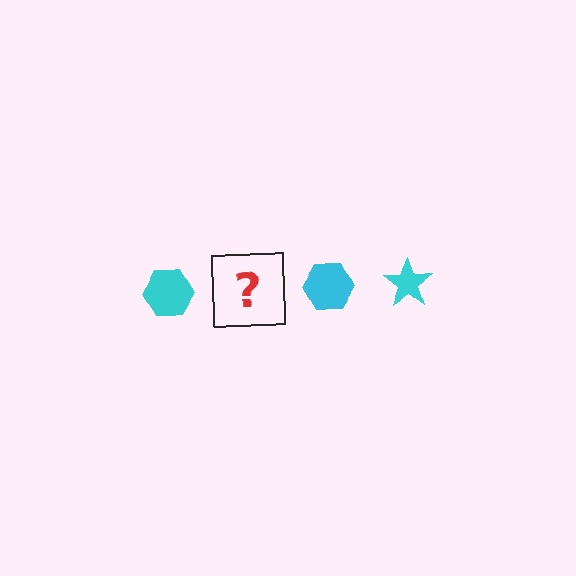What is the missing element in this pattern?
The missing element is a cyan star.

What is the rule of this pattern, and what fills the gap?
The rule is that the pattern cycles through hexagon, star shapes in cyan. The gap should be filled with a cyan star.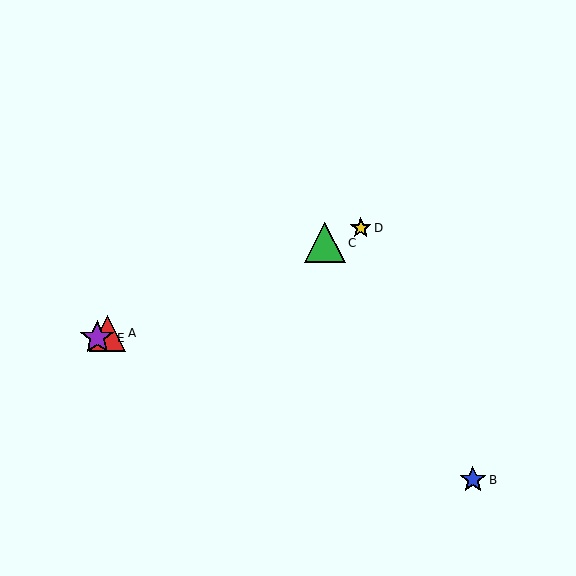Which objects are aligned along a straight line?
Objects A, C, D, E are aligned along a straight line.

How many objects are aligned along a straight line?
4 objects (A, C, D, E) are aligned along a straight line.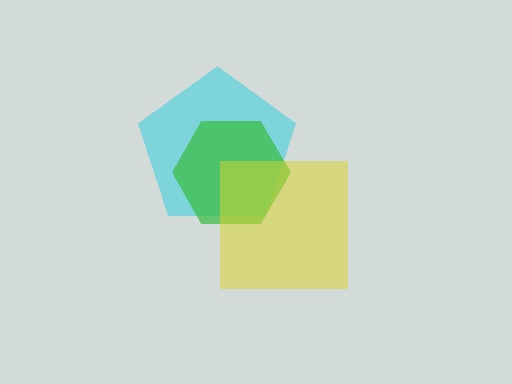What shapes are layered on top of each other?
The layered shapes are: a cyan pentagon, a green hexagon, a yellow square.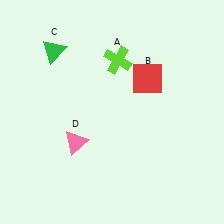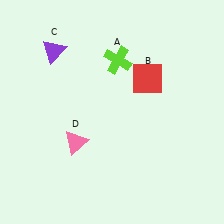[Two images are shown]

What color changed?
The triangle (C) changed from green in Image 1 to purple in Image 2.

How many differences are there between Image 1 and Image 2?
There is 1 difference between the two images.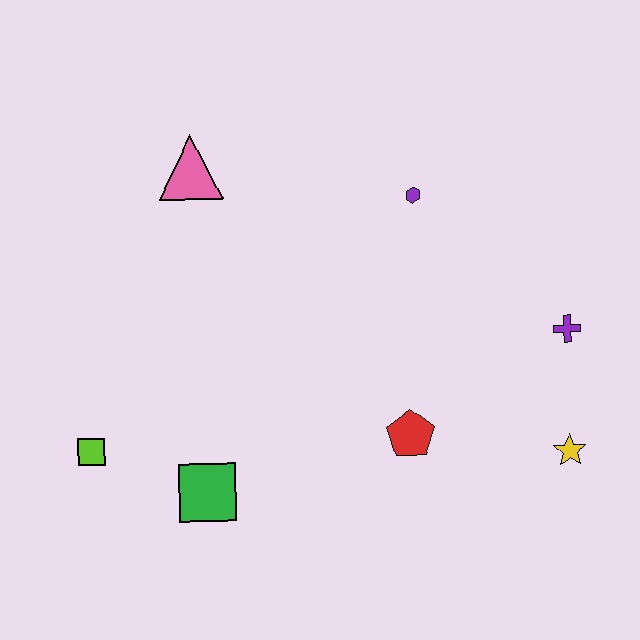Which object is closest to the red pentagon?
The yellow star is closest to the red pentagon.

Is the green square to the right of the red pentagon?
No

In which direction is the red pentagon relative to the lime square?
The red pentagon is to the right of the lime square.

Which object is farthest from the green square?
The purple cross is farthest from the green square.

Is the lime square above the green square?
Yes